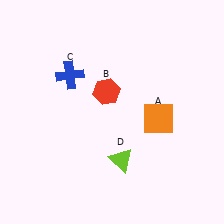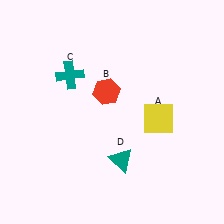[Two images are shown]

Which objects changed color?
A changed from orange to yellow. C changed from blue to teal. D changed from lime to teal.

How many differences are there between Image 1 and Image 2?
There are 3 differences between the two images.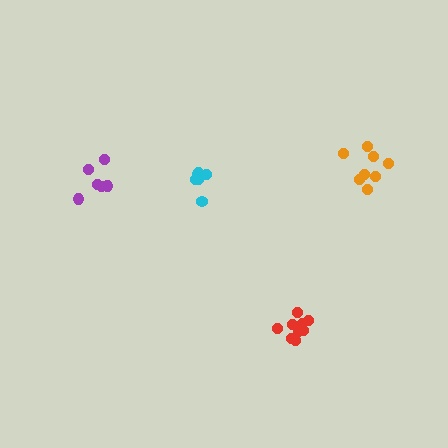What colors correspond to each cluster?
The clusters are colored: orange, cyan, red, purple.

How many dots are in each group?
Group 1: 8 dots, Group 2: 6 dots, Group 3: 9 dots, Group 4: 6 dots (29 total).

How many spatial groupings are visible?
There are 4 spatial groupings.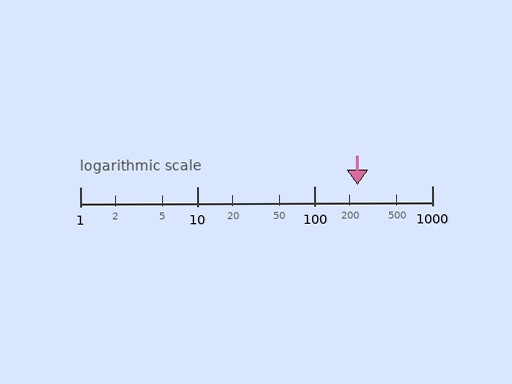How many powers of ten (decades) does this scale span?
The scale spans 3 decades, from 1 to 1000.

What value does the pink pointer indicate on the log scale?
The pointer indicates approximately 230.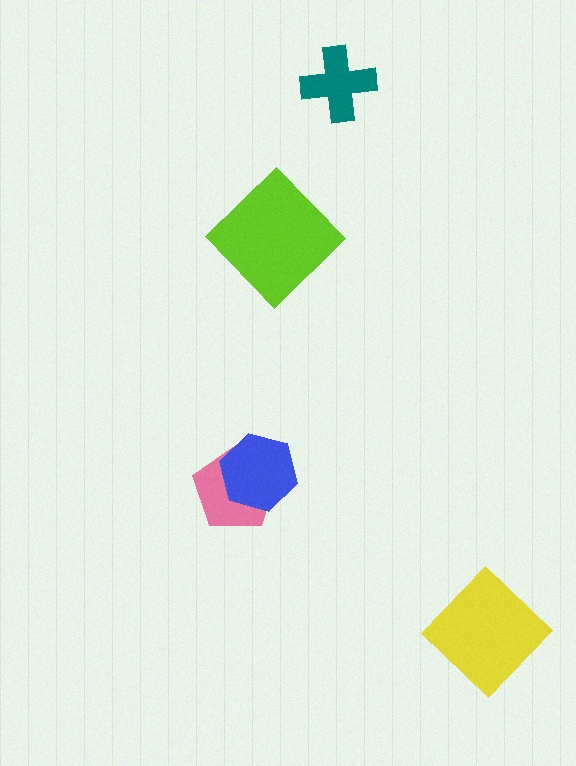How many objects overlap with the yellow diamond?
0 objects overlap with the yellow diamond.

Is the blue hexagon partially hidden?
No, no other shape covers it.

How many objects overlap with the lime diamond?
0 objects overlap with the lime diamond.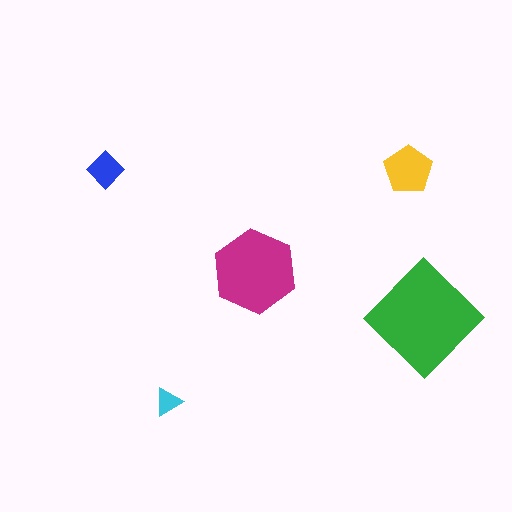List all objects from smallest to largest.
The cyan triangle, the blue diamond, the yellow pentagon, the magenta hexagon, the green diamond.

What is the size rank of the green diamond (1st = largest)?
1st.